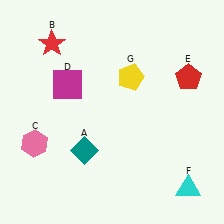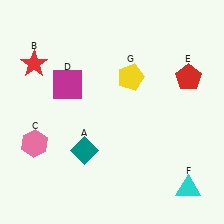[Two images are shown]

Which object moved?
The red star (B) moved down.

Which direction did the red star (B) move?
The red star (B) moved down.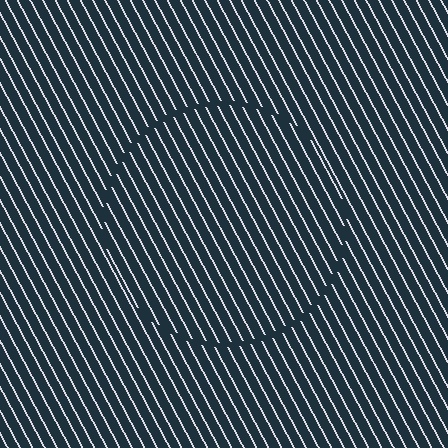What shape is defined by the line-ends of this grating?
An illusory circle. The interior of the shape contains the same grating, shifted by half a period — the contour is defined by the phase discontinuity where line-ends from the inner and outer gratings abut.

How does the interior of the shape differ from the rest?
The interior of the shape contains the same grating, shifted by half a period — the contour is defined by the phase discontinuity where line-ends from the inner and outer gratings abut.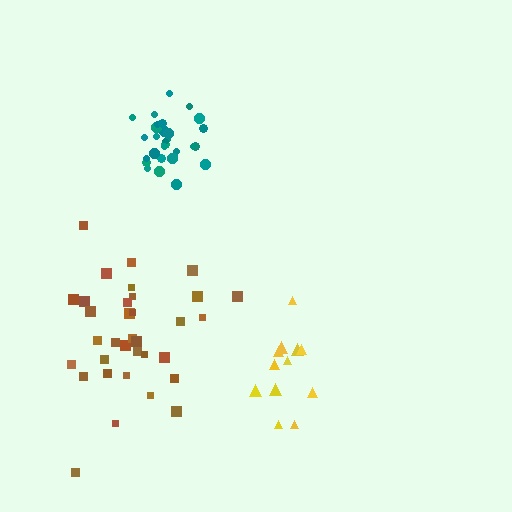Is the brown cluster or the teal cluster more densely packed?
Teal.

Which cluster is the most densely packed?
Teal.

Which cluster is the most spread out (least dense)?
Brown.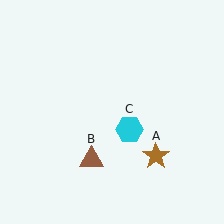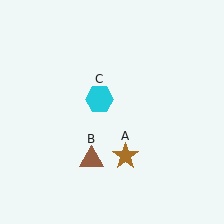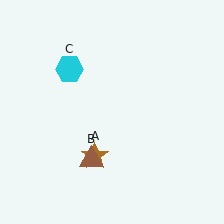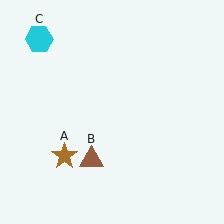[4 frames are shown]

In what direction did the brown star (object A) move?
The brown star (object A) moved left.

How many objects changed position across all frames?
2 objects changed position: brown star (object A), cyan hexagon (object C).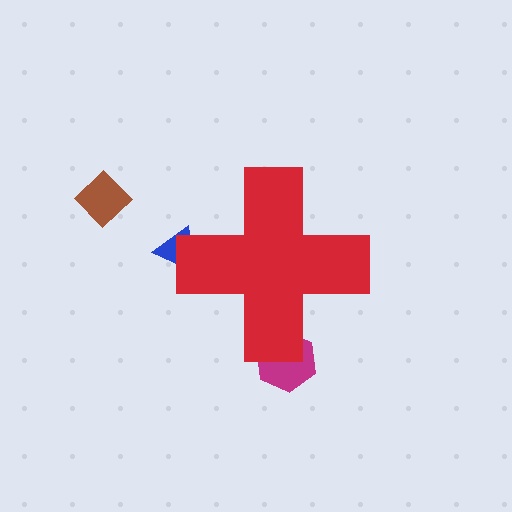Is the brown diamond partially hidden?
No, the brown diamond is fully visible.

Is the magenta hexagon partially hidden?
Yes, the magenta hexagon is partially hidden behind the red cross.